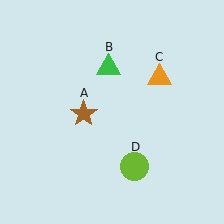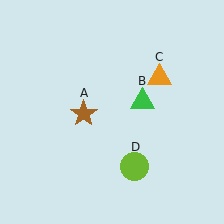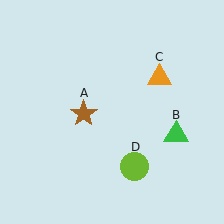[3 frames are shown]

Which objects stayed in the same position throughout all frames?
Brown star (object A) and orange triangle (object C) and lime circle (object D) remained stationary.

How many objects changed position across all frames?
1 object changed position: green triangle (object B).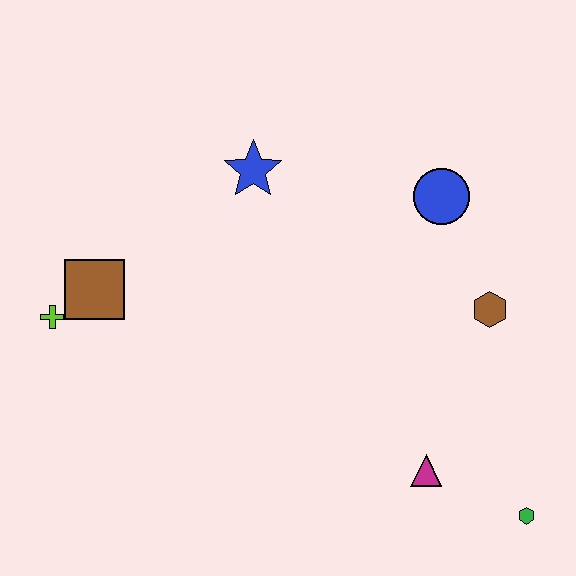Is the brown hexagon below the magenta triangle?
No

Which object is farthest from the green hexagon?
The lime cross is farthest from the green hexagon.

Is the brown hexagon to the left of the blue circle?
No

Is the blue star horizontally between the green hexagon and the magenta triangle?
No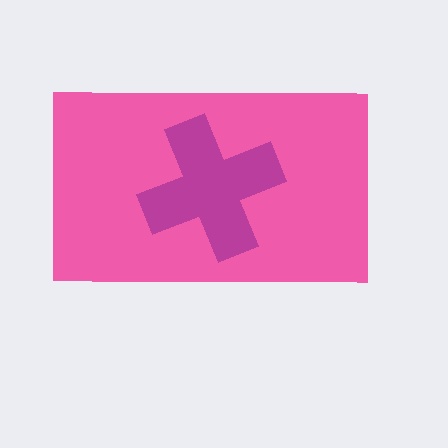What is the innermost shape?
The magenta cross.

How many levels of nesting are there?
2.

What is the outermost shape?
The pink rectangle.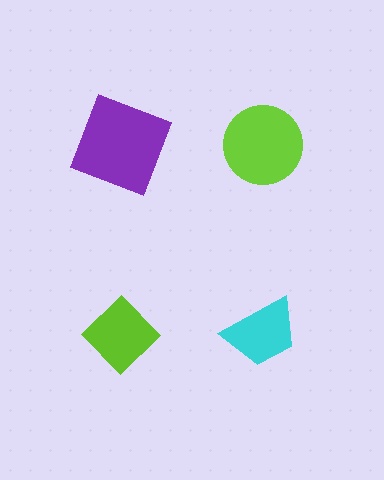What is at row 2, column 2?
A cyan trapezoid.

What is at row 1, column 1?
A purple square.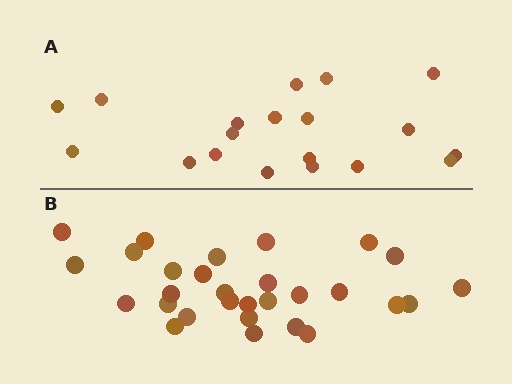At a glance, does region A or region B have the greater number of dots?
Region B (the bottom region) has more dots.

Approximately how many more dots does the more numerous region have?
Region B has roughly 10 or so more dots than region A.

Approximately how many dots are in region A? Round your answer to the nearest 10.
About 20 dots. (The exact count is 19, which rounds to 20.)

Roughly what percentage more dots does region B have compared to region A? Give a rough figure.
About 55% more.